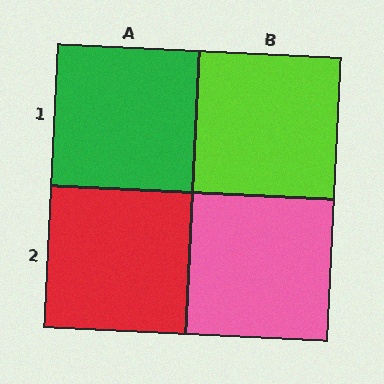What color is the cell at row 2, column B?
Pink.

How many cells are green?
1 cell is green.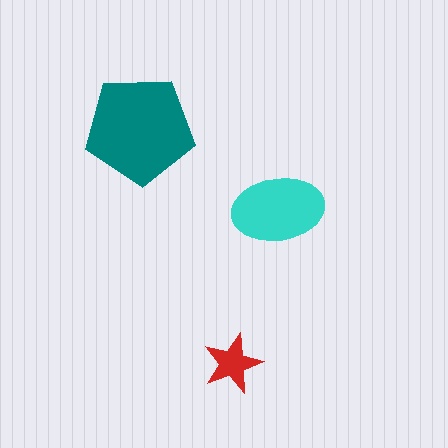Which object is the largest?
The teal pentagon.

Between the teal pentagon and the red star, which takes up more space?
The teal pentagon.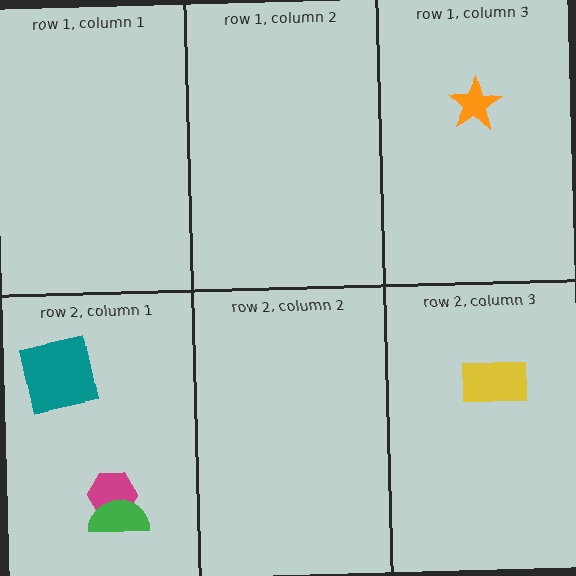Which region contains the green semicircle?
The row 2, column 1 region.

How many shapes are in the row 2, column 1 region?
3.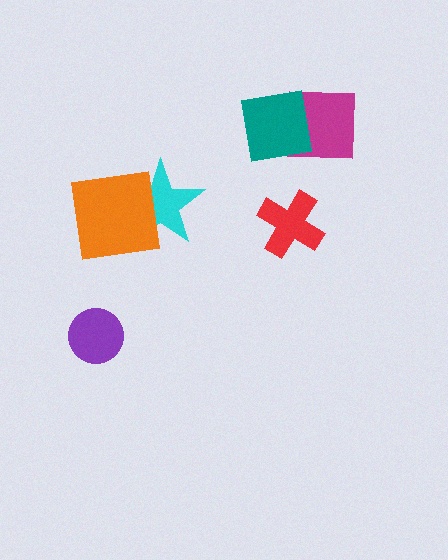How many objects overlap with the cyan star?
1 object overlaps with the cyan star.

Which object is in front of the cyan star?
The orange square is in front of the cyan star.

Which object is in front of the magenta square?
The teal square is in front of the magenta square.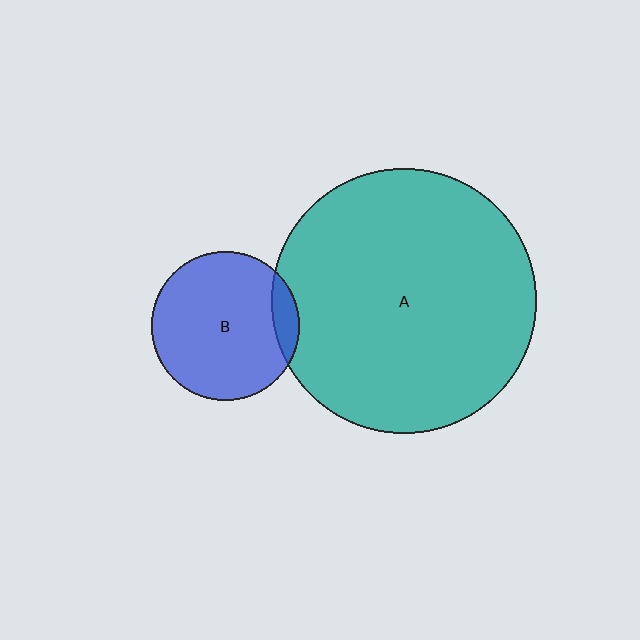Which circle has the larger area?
Circle A (teal).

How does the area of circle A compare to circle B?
Approximately 3.2 times.